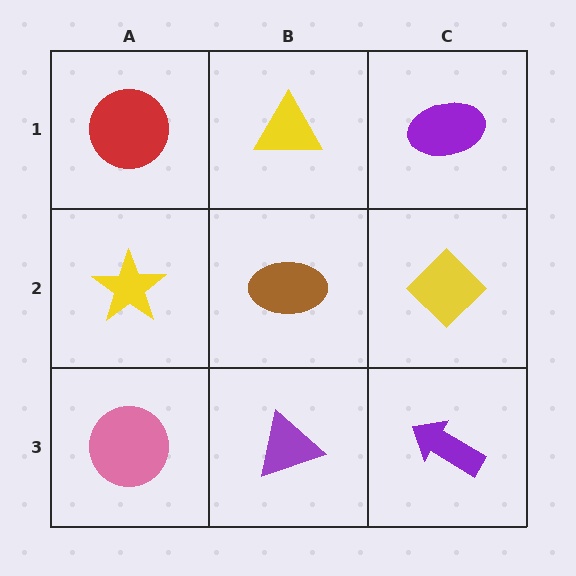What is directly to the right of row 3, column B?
A purple arrow.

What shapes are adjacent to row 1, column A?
A yellow star (row 2, column A), a yellow triangle (row 1, column B).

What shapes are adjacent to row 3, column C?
A yellow diamond (row 2, column C), a purple triangle (row 3, column B).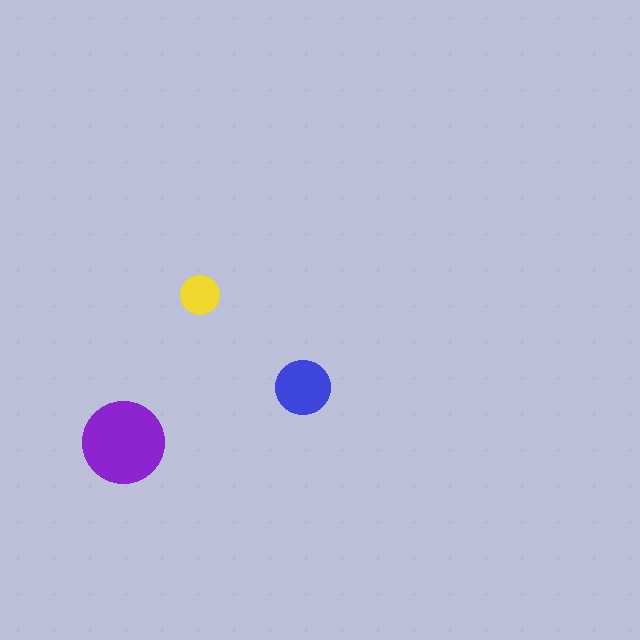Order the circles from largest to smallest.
the purple one, the blue one, the yellow one.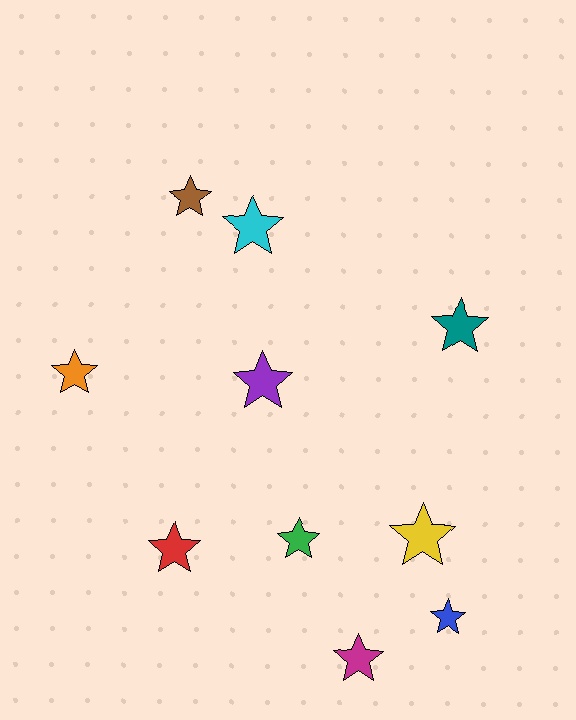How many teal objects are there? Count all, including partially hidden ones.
There is 1 teal object.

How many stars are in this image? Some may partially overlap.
There are 10 stars.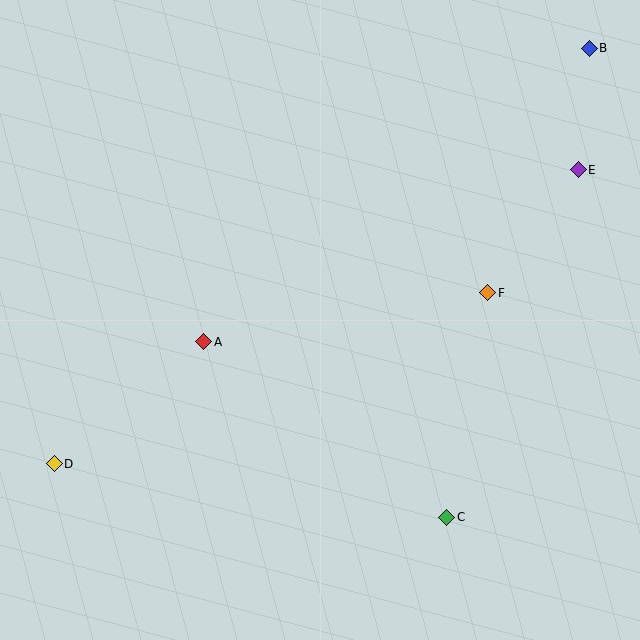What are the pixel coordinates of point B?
Point B is at (589, 48).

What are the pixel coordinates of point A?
Point A is at (204, 342).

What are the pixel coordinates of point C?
Point C is at (447, 517).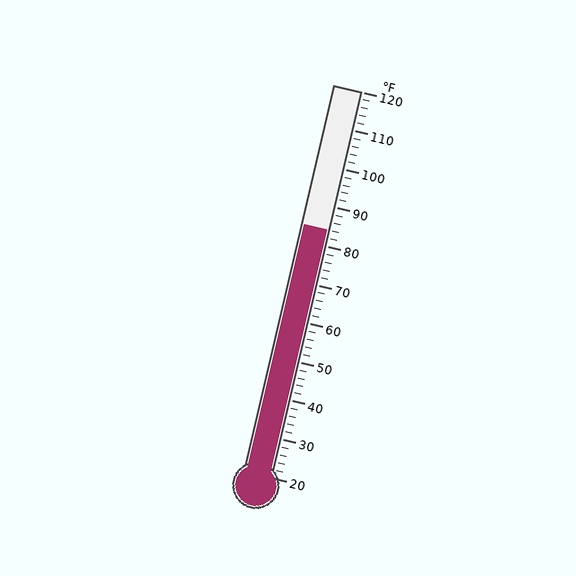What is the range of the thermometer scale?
The thermometer scale ranges from 20°F to 120°F.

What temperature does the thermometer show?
The thermometer shows approximately 84°F.